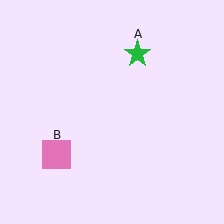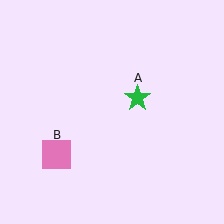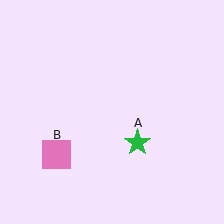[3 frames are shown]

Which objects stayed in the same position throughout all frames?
Pink square (object B) remained stationary.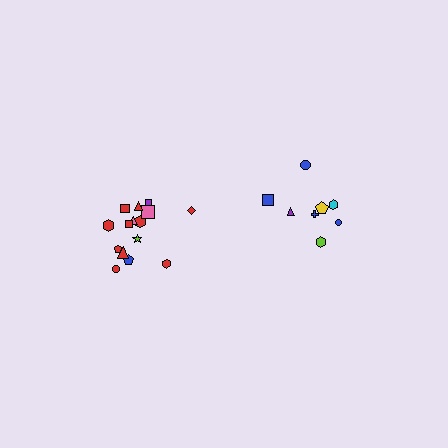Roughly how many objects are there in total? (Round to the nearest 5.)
Roughly 25 objects in total.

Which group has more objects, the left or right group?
The left group.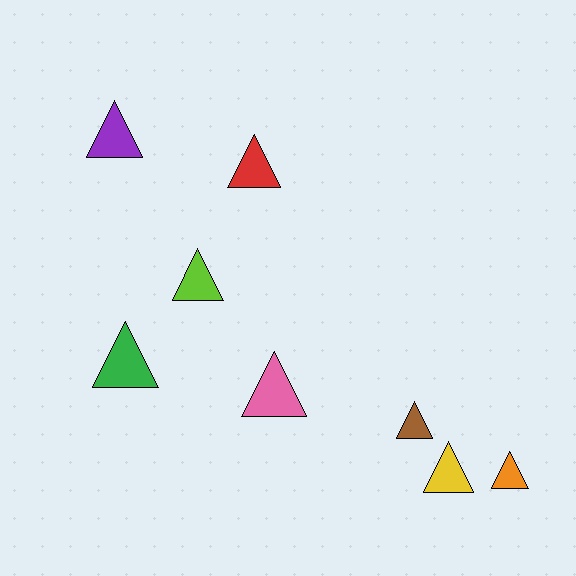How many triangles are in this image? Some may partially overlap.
There are 8 triangles.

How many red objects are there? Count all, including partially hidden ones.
There is 1 red object.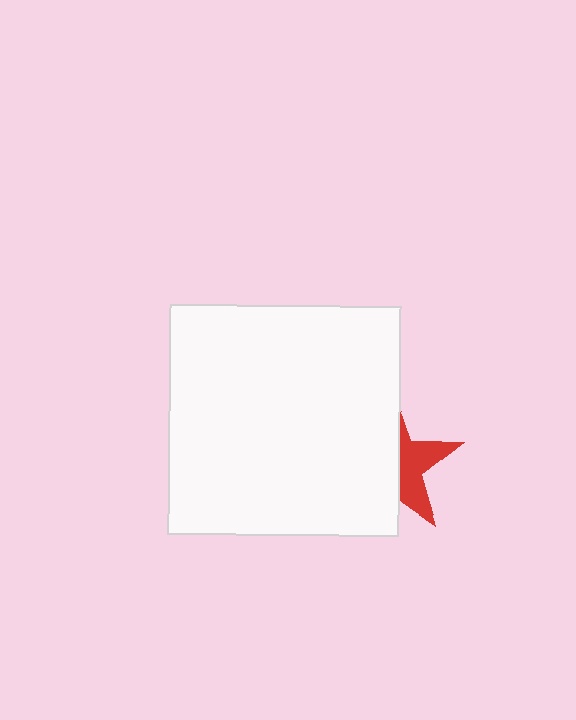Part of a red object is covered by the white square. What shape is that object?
It is a star.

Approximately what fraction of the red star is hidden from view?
Roughly 61% of the red star is hidden behind the white square.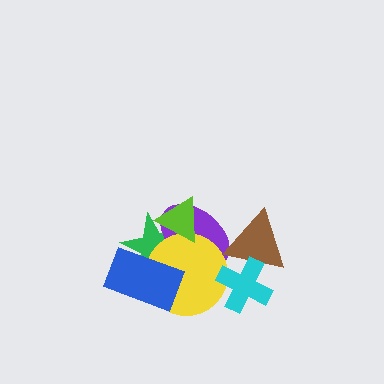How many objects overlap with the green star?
4 objects overlap with the green star.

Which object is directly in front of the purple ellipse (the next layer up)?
The yellow circle is directly in front of the purple ellipse.